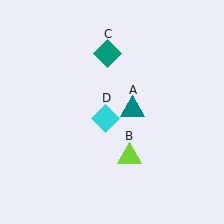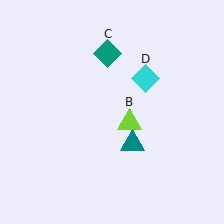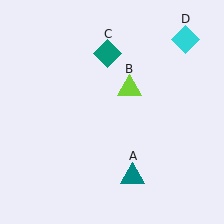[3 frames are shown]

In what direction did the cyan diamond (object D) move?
The cyan diamond (object D) moved up and to the right.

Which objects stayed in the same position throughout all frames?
Teal diamond (object C) remained stationary.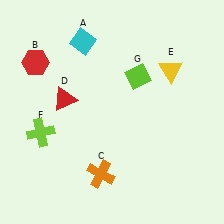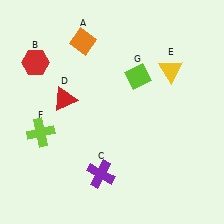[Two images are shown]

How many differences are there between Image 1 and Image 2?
There are 2 differences between the two images.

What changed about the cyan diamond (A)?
In Image 1, A is cyan. In Image 2, it changed to orange.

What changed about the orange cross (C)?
In Image 1, C is orange. In Image 2, it changed to purple.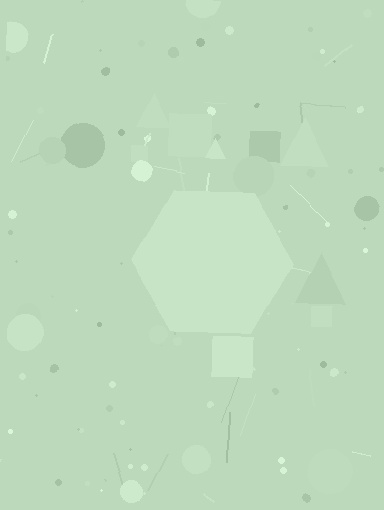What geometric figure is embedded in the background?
A hexagon is embedded in the background.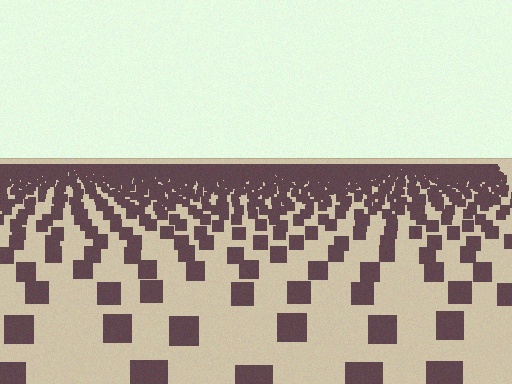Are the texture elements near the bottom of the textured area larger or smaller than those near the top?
Larger. Near the bottom, elements are closer to the viewer and appear at a bigger on-screen size.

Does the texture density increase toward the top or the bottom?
Density increases toward the top.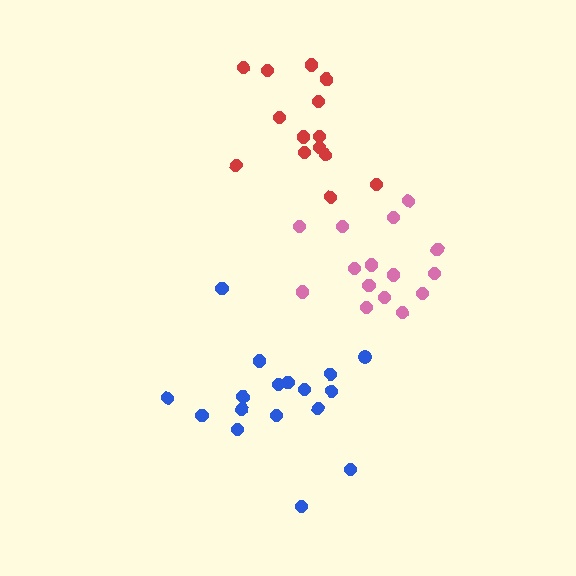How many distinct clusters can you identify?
There are 3 distinct clusters.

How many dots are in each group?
Group 1: 14 dots, Group 2: 17 dots, Group 3: 15 dots (46 total).